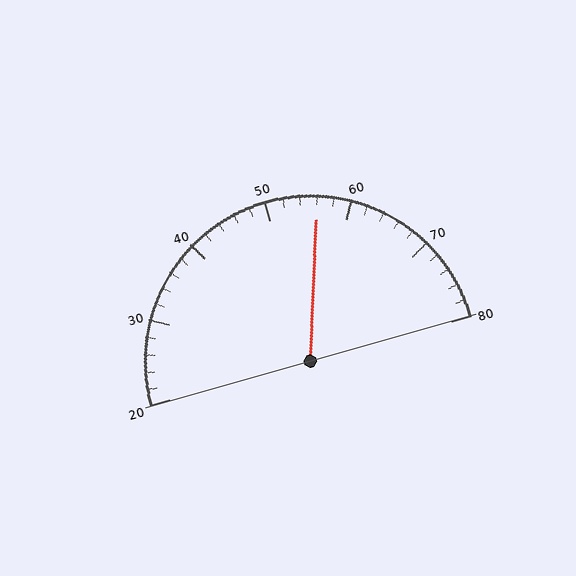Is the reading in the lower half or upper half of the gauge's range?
The reading is in the upper half of the range (20 to 80).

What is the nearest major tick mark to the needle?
The nearest major tick mark is 60.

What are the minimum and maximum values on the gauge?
The gauge ranges from 20 to 80.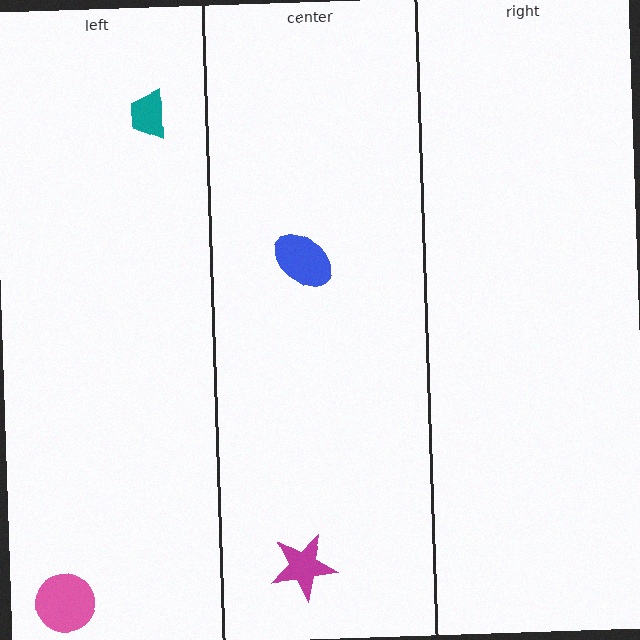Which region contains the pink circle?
The left region.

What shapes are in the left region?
The pink circle, the teal trapezoid.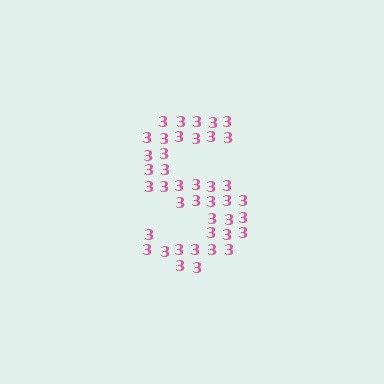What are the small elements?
The small elements are digit 3's.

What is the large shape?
The large shape is the letter S.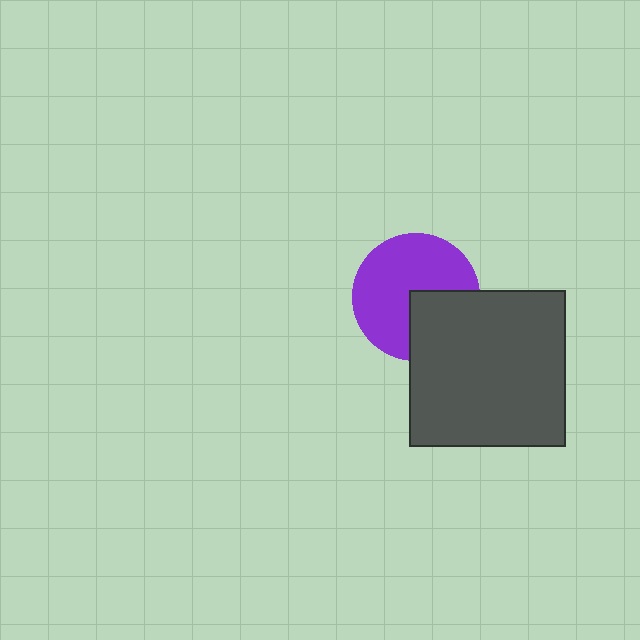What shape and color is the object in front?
The object in front is a dark gray square.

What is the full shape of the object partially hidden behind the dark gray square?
The partially hidden object is a purple circle.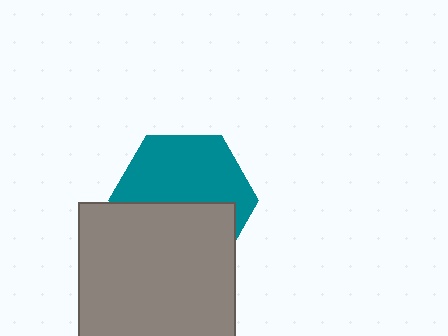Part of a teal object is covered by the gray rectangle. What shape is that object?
It is a hexagon.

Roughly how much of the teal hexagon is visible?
About half of it is visible (roughly 54%).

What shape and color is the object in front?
The object in front is a gray rectangle.